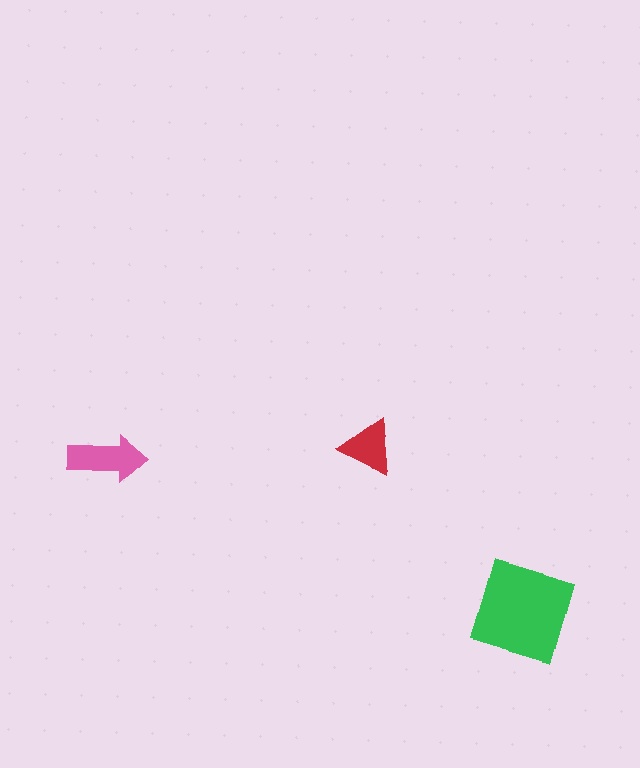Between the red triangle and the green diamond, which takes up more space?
The green diamond.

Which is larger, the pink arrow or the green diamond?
The green diamond.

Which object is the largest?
The green diamond.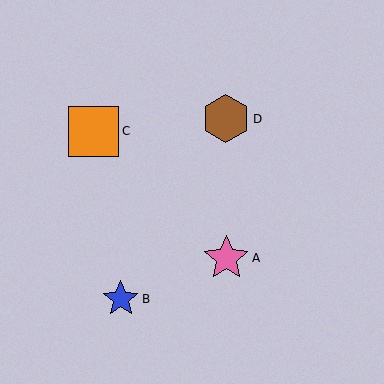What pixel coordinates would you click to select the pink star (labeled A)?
Click at (226, 258) to select the pink star A.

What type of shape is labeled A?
Shape A is a pink star.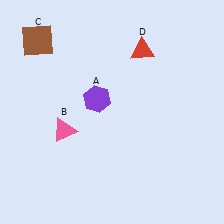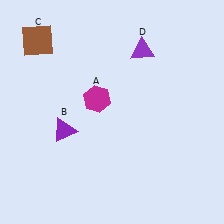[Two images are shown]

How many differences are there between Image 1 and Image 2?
There are 3 differences between the two images.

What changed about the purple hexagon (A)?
In Image 1, A is purple. In Image 2, it changed to magenta.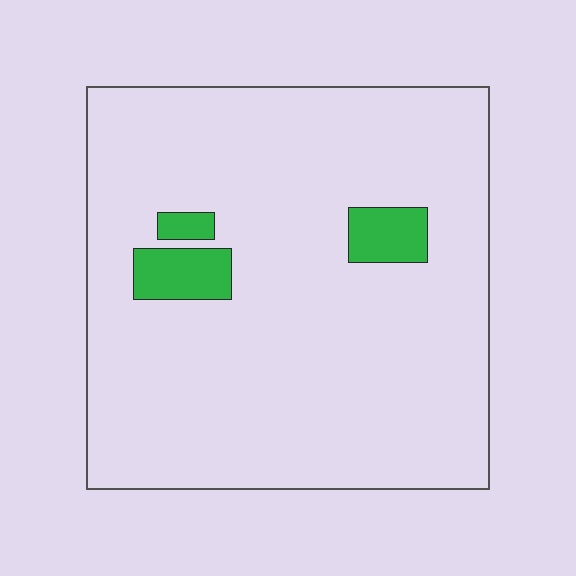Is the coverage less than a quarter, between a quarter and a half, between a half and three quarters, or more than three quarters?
Less than a quarter.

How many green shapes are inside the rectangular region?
3.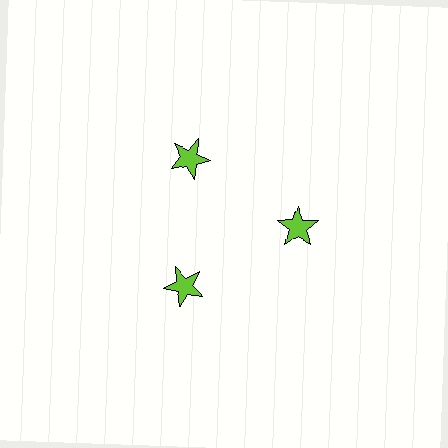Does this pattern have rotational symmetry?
Yes, this pattern has 3-fold rotational symmetry. It looks the same after rotating 120 degrees around the center.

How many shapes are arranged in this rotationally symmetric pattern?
There are 3 shapes, arranged in 3 groups of 1.